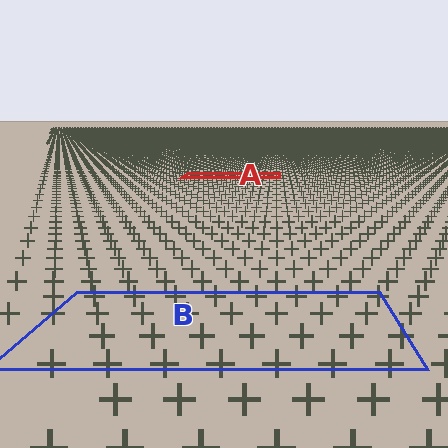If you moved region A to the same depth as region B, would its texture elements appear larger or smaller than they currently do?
They would appear larger. At a closer depth, the same texture elements are projected at a bigger on-screen size.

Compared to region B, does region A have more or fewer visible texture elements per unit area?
Region A has more texture elements per unit area — they are packed more densely because it is farther away.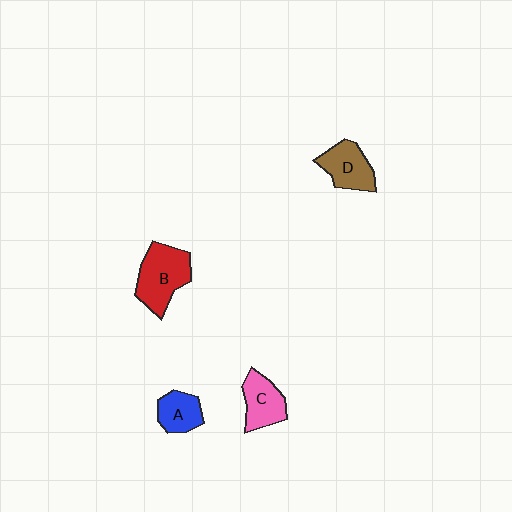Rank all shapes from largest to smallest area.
From largest to smallest: B (red), D (brown), C (pink), A (blue).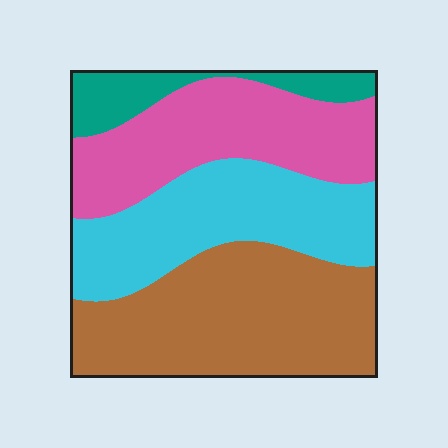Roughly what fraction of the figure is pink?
Pink takes up about one quarter (1/4) of the figure.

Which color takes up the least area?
Teal, at roughly 10%.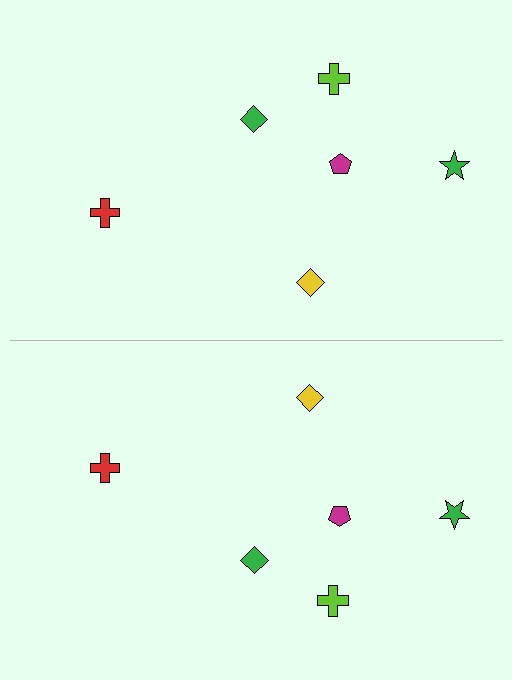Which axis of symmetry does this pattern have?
The pattern has a horizontal axis of symmetry running through the center of the image.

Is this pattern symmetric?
Yes, this pattern has bilateral (reflection) symmetry.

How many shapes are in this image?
There are 12 shapes in this image.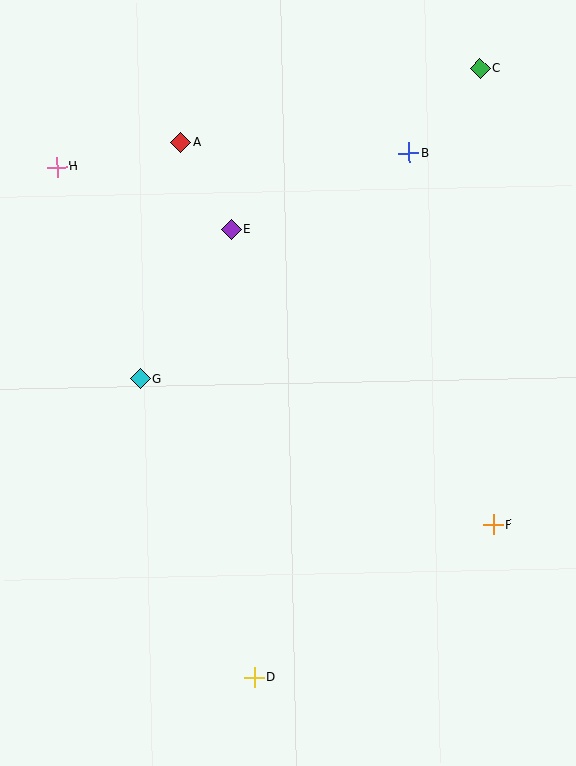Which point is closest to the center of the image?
Point G at (140, 379) is closest to the center.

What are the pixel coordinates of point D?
Point D is at (254, 678).